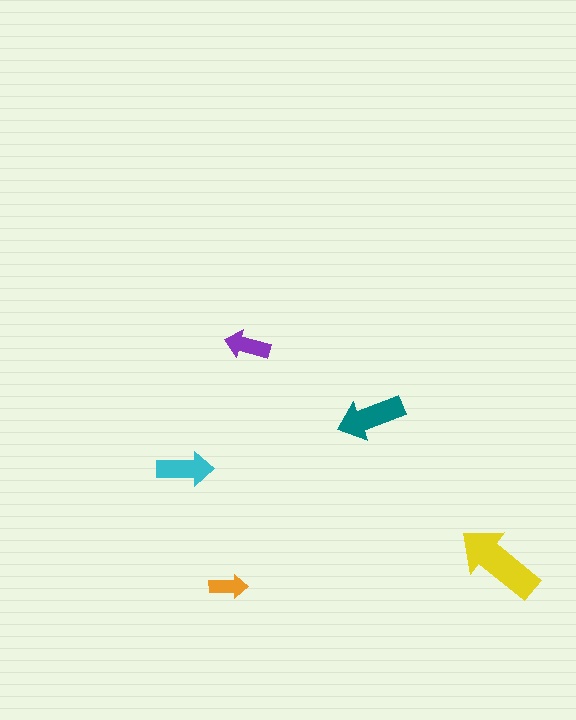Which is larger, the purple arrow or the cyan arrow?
The cyan one.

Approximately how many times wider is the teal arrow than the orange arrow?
About 2 times wider.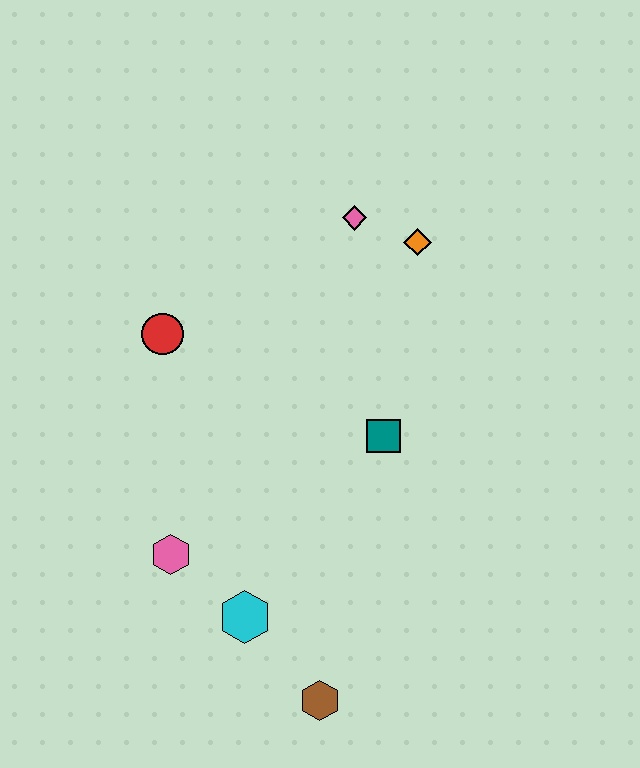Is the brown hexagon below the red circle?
Yes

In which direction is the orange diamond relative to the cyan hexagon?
The orange diamond is above the cyan hexagon.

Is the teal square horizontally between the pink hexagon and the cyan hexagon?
No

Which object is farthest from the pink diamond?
The brown hexagon is farthest from the pink diamond.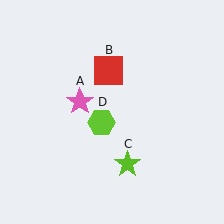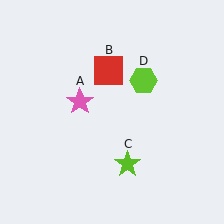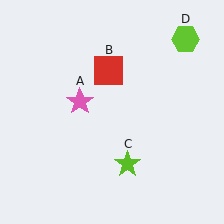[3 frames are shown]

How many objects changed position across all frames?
1 object changed position: lime hexagon (object D).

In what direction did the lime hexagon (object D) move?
The lime hexagon (object D) moved up and to the right.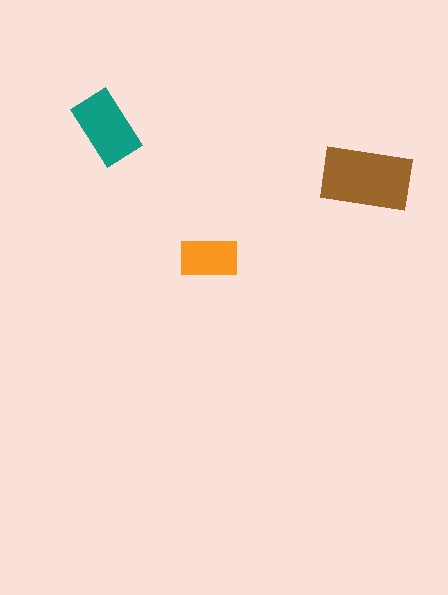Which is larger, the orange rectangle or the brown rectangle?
The brown one.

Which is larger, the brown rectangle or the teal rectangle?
The brown one.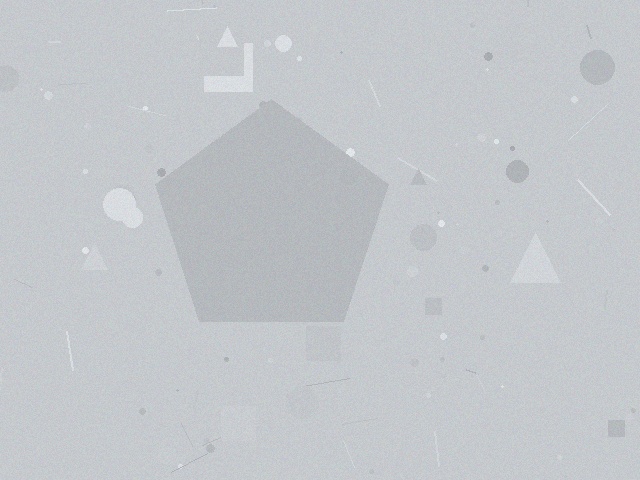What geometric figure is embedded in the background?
A pentagon is embedded in the background.